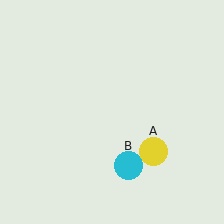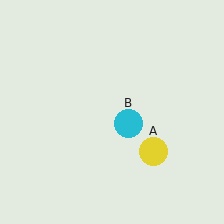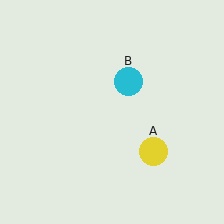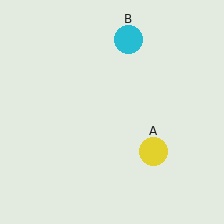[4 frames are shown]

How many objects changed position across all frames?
1 object changed position: cyan circle (object B).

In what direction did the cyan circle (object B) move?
The cyan circle (object B) moved up.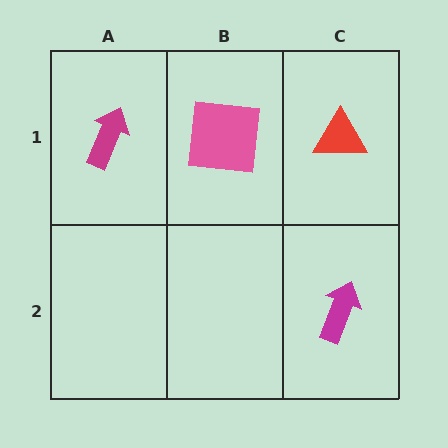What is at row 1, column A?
A magenta arrow.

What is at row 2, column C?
A magenta arrow.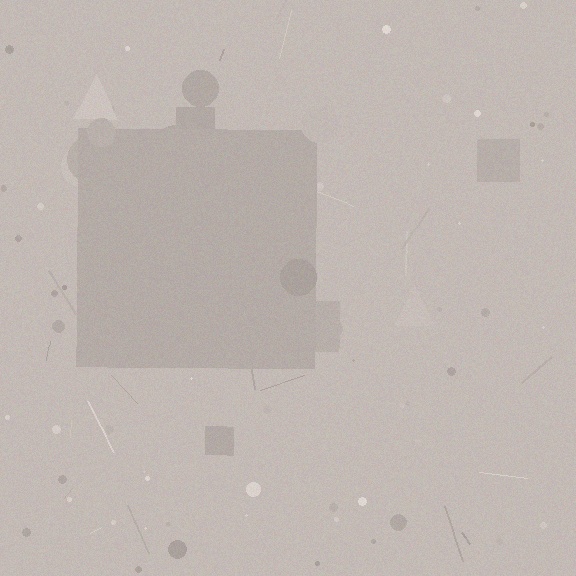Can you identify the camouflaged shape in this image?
The camouflaged shape is a square.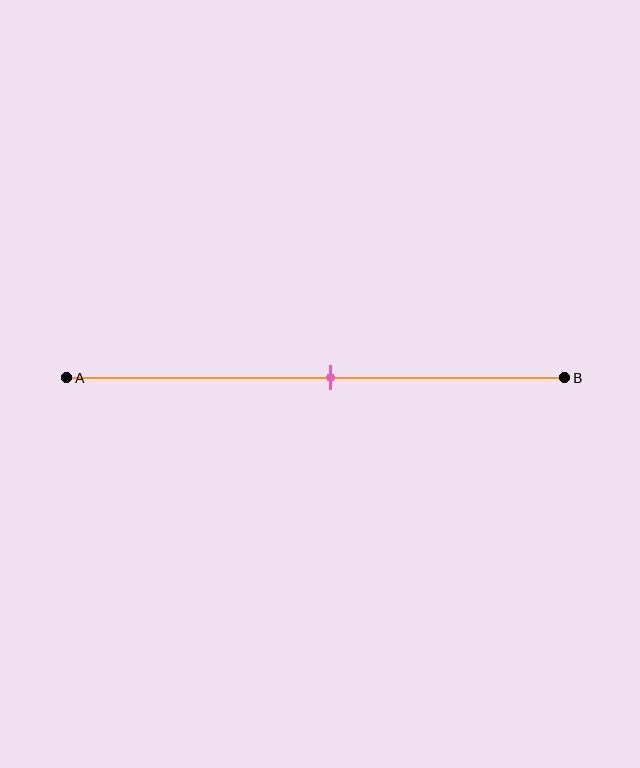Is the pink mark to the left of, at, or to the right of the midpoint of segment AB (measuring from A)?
The pink mark is to the right of the midpoint of segment AB.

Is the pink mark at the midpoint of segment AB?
No, the mark is at about 55% from A, not at the 50% midpoint.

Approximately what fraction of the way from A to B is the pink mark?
The pink mark is approximately 55% of the way from A to B.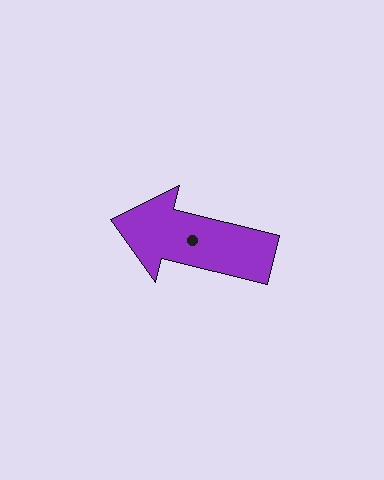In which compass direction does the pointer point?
West.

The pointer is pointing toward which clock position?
Roughly 9 o'clock.